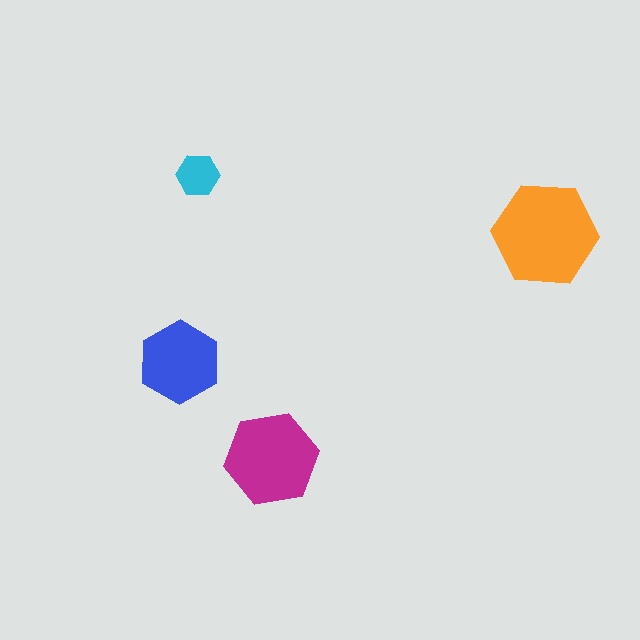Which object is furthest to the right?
The orange hexagon is rightmost.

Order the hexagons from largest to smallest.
the orange one, the magenta one, the blue one, the cyan one.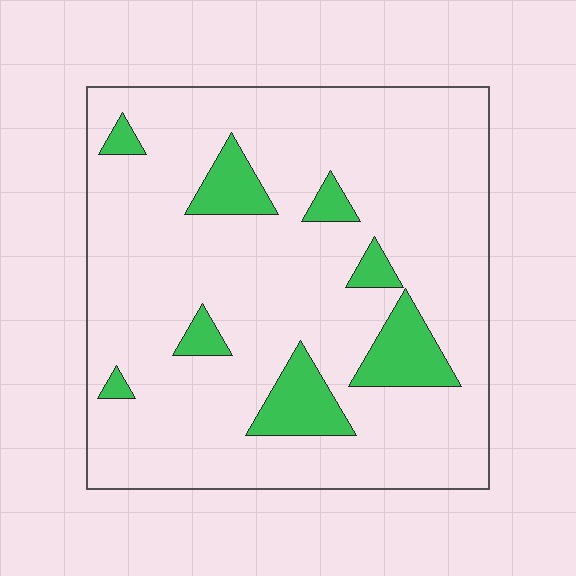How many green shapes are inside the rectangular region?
8.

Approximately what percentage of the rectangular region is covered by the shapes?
Approximately 15%.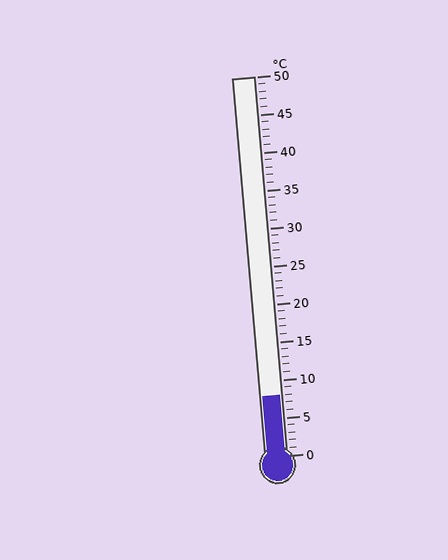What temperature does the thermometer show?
The thermometer shows approximately 8°C.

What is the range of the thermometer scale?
The thermometer scale ranges from 0°C to 50°C.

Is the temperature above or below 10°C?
The temperature is below 10°C.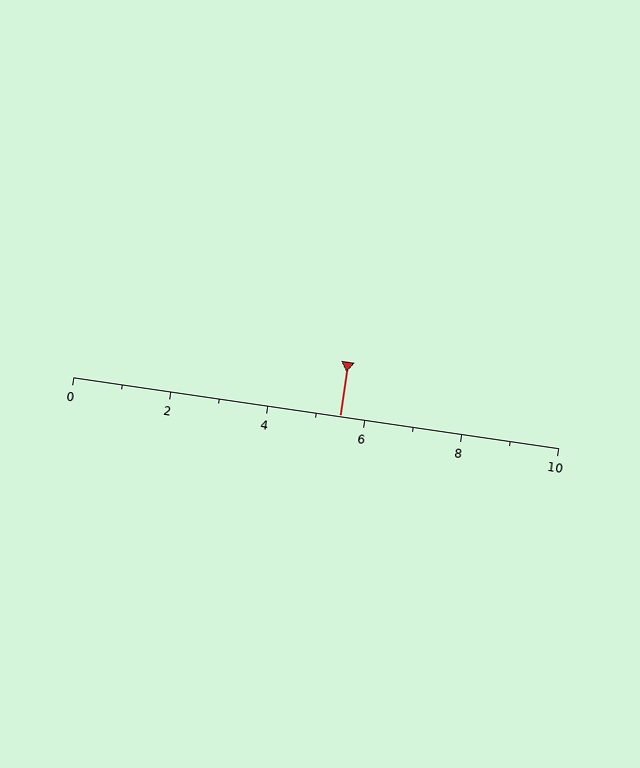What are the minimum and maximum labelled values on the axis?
The axis runs from 0 to 10.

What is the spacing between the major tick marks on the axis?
The major ticks are spaced 2 apart.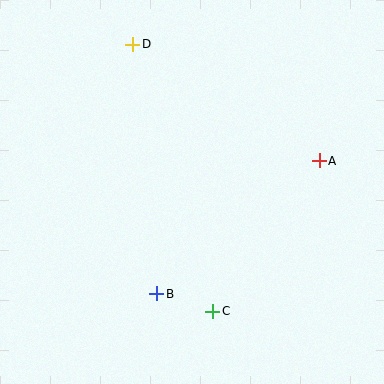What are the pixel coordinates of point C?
Point C is at (213, 311).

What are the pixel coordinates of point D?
Point D is at (133, 44).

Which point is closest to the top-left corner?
Point D is closest to the top-left corner.